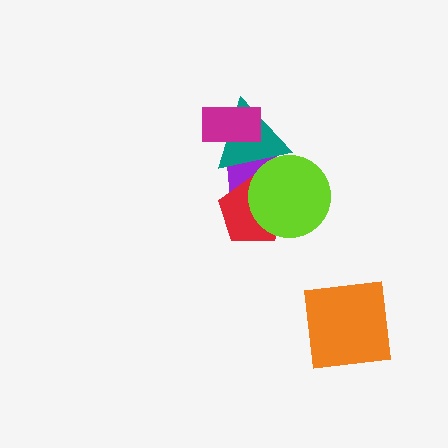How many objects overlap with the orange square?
0 objects overlap with the orange square.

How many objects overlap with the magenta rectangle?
1 object overlaps with the magenta rectangle.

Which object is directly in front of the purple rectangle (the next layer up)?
The red pentagon is directly in front of the purple rectangle.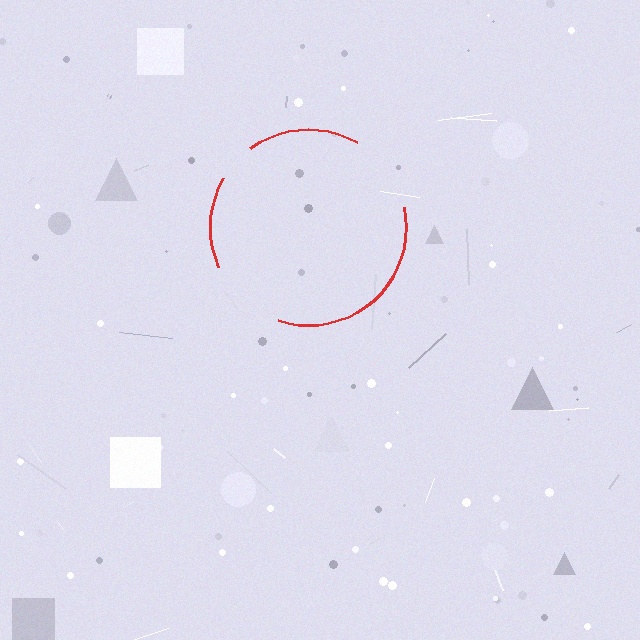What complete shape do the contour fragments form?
The contour fragments form a circle.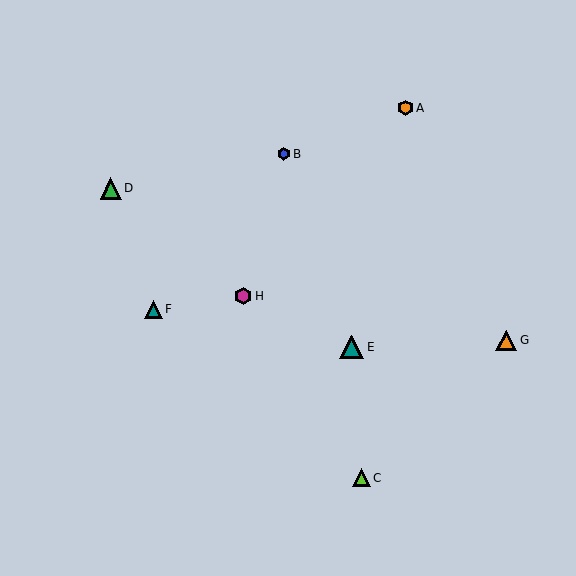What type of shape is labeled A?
Shape A is an orange hexagon.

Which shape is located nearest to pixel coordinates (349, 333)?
The teal triangle (labeled E) at (352, 347) is nearest to that location.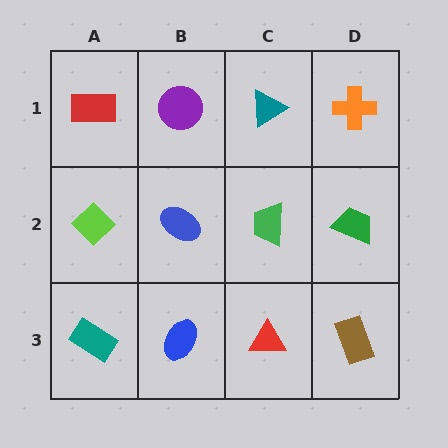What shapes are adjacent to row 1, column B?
A blue ellipse (row 2, column B), a red rectangle (row 1, column A), a teal triangle (row 1, column C).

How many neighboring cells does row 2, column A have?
3.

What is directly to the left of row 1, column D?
A teal triangle.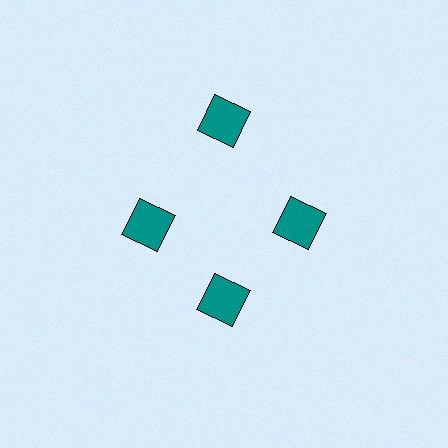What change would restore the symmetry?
The symmetry would be restored by moving it inward, back onto the ring so that all 4 squares sit at equal angles and equal distance from the center.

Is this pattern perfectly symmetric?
No. The 4 teal squares are arranged in a ring, but one element near the 12 o'clock position is pushed outward from the center, breaking the 4-fold rotational symmetry.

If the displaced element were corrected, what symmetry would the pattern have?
It would have 4-fold rotational symmetry — the pattern would map onto itself every 90 degrees.